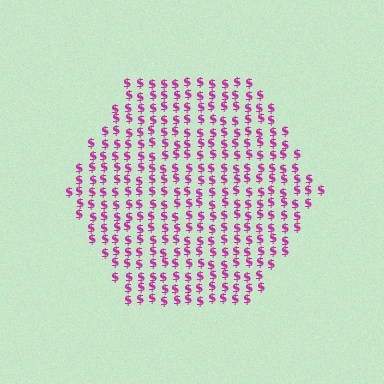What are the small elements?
The small elements are dollar signs.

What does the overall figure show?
The overall figure shows a hexagon.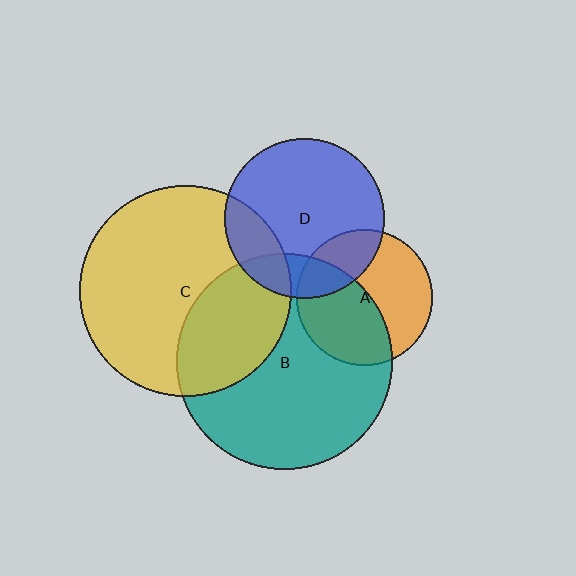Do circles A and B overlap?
Yes.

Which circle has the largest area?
Circle B (teal).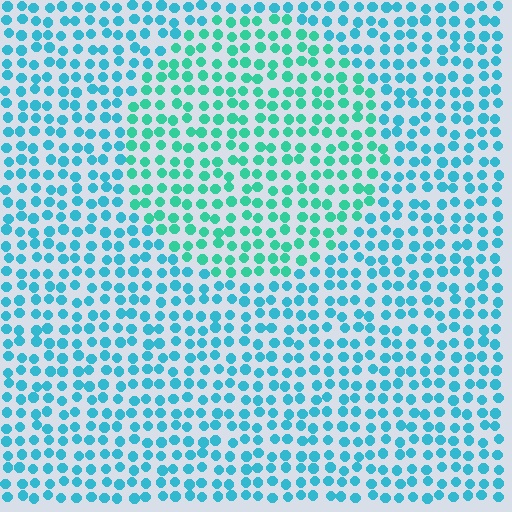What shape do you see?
I see a circle.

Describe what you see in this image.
The image is filled with small cyan elements in a uniform arrangement. A circle-shaped region is visible where the elements are tinted to a slightly different hue, forming a subtle color boundary.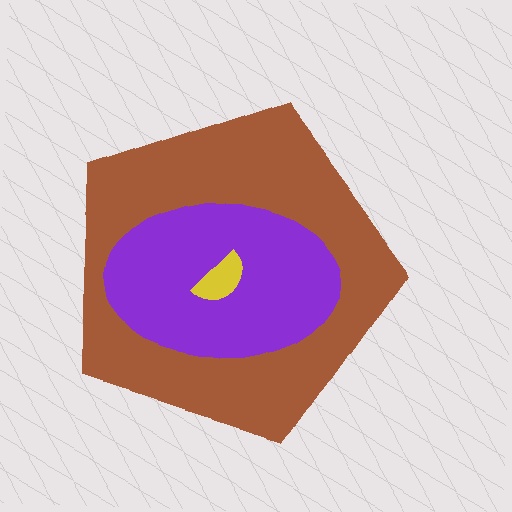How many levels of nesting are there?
3.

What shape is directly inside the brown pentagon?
The purple ellipse.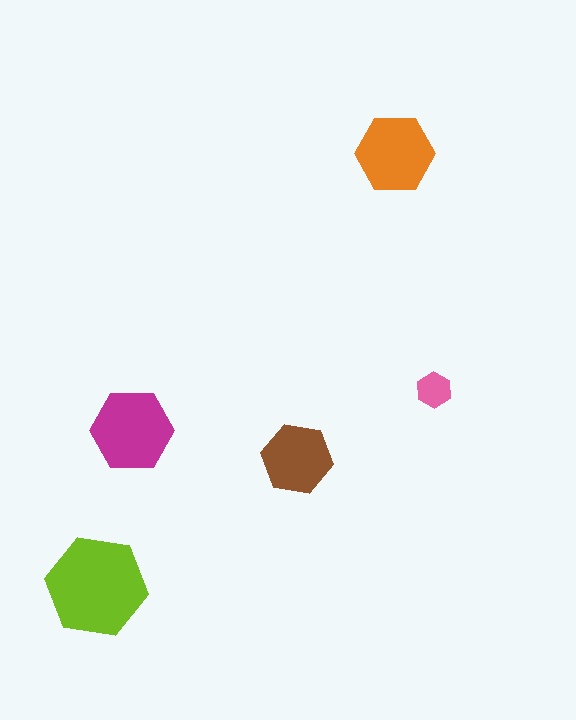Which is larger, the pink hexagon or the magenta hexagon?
The magenta one.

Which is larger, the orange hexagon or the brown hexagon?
The orange one.